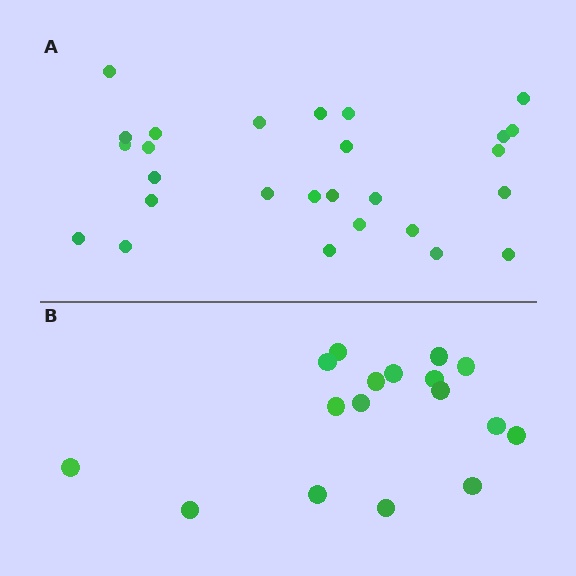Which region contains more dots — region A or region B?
Region A (the top region) has more dots.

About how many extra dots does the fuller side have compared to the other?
Region A has roughly 10 or so more dots than region B.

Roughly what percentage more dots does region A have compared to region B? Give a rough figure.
About 60% more.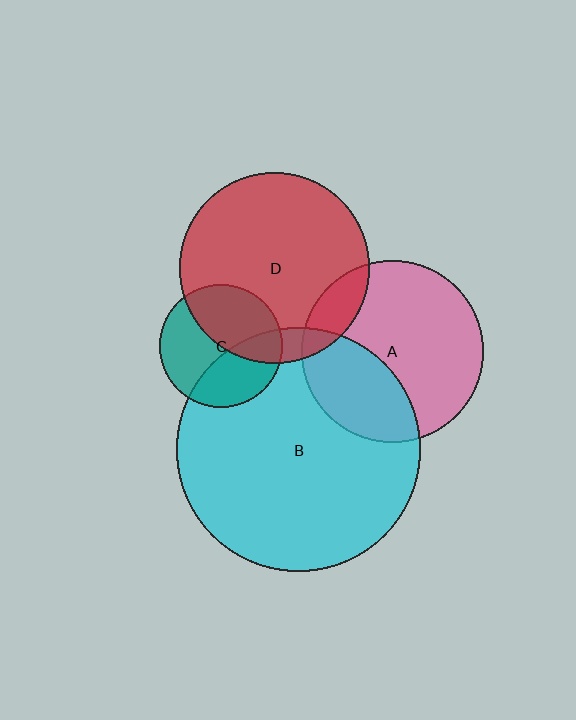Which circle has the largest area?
Circle B (cyan).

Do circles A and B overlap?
Yes.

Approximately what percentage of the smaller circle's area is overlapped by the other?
Approximately 35%.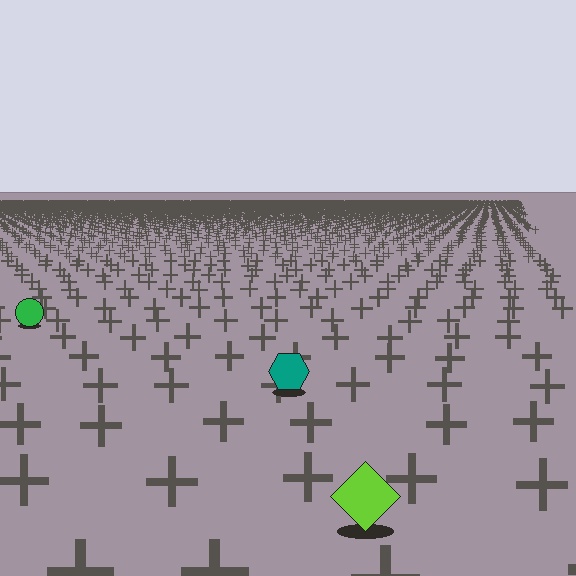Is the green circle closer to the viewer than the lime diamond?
No. The lime diamond is closer — you can tell from the texture gradient: the ground texture is coarser near it.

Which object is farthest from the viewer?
The green circle is farthest from the viewer. It appears smaller and the ground texture around it is denser.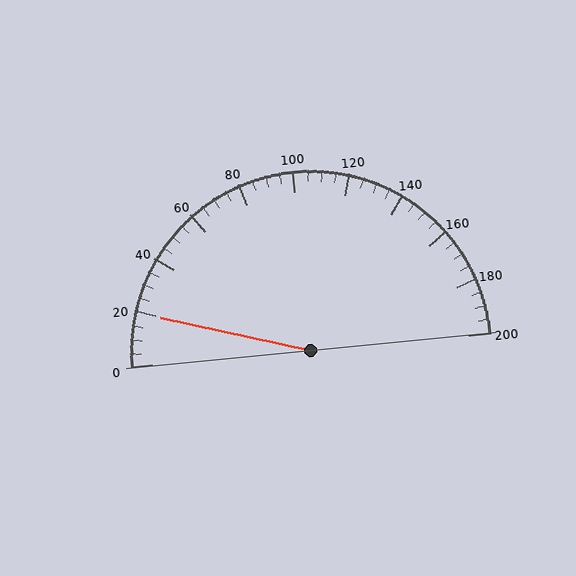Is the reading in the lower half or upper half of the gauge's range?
The reading is in the lower half of the range (0 to 200).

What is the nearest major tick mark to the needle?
The nearest major tick mark is 20.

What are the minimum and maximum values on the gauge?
The gauge ranges from 0 to 200.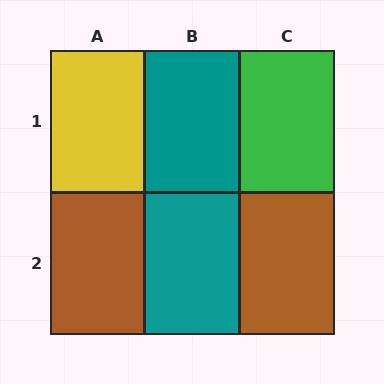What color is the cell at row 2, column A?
Brown.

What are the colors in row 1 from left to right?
Yellow, teal, green.